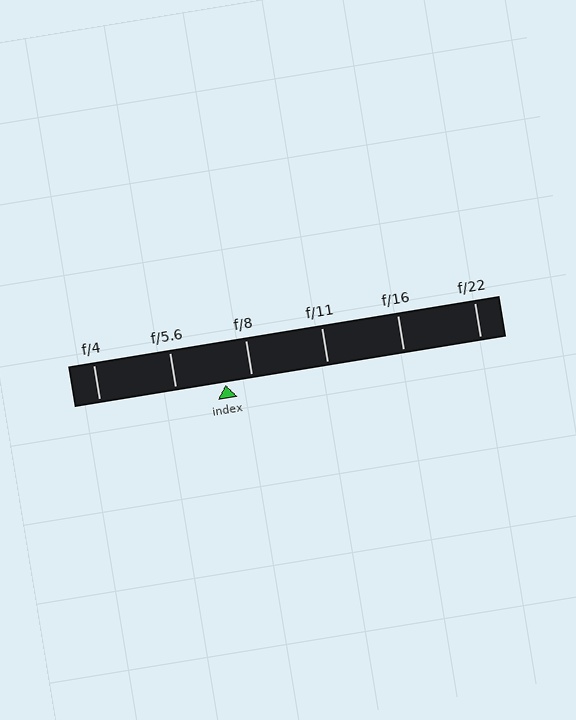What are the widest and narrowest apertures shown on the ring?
The widest aperture shown is f/4 and the narrowest is f/22.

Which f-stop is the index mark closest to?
The index mark is closest to f/8.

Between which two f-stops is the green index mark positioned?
The index mark is between f/5.6 and f/8.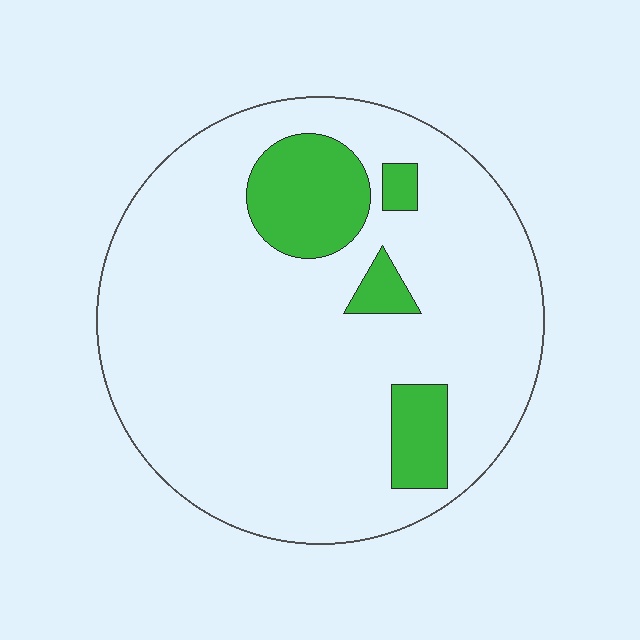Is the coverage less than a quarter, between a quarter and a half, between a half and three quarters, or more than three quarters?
Less than a quarter.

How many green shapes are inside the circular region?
4.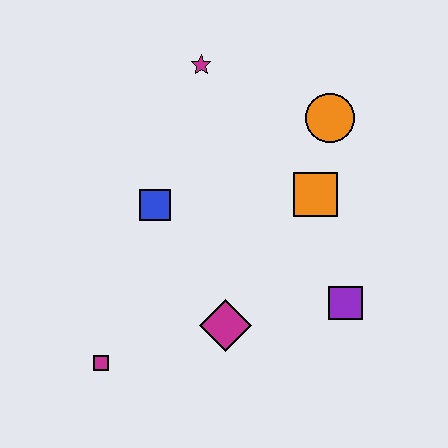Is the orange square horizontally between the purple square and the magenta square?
Yes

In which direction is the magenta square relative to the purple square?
The magenta square is to the left of the purple square.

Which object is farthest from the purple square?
The magenta star is farthest from the purple square.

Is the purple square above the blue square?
No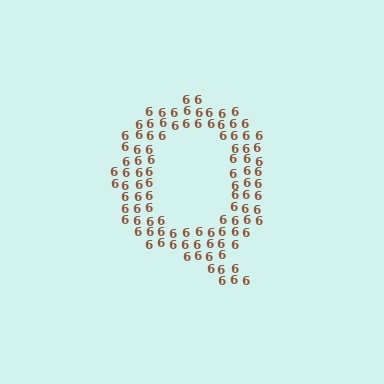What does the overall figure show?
The overall figure shows the letter Q.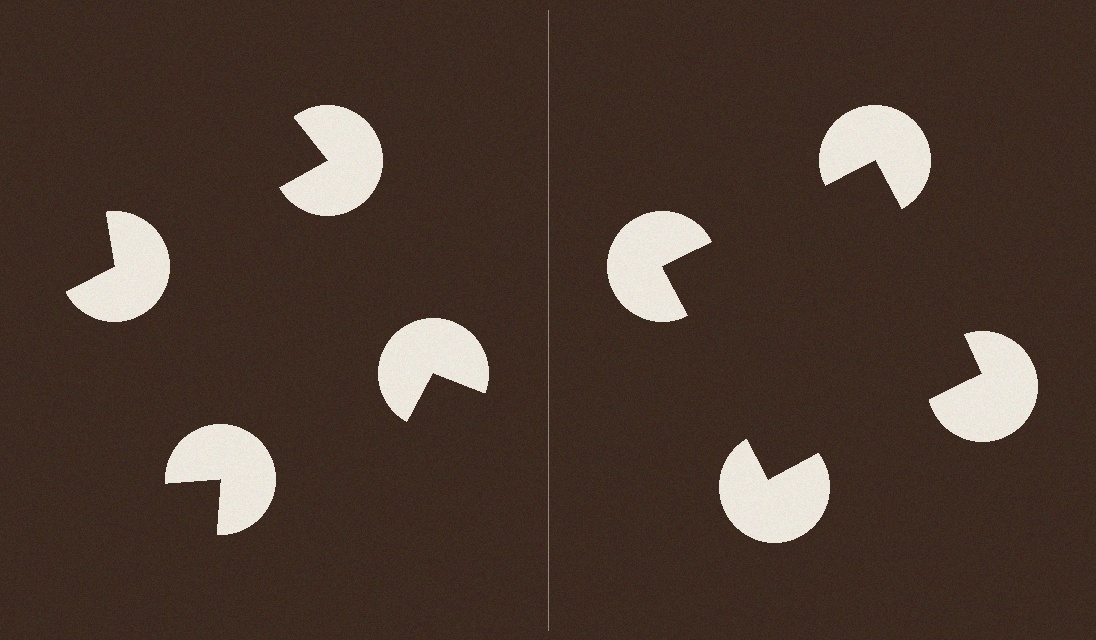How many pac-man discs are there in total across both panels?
8 — 4 on each side.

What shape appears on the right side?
An illusory square.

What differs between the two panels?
The pac-man discs are positioned identically on both sides; only the wedge orientations differ. On the right they align to a square; on the left they are misaligned.